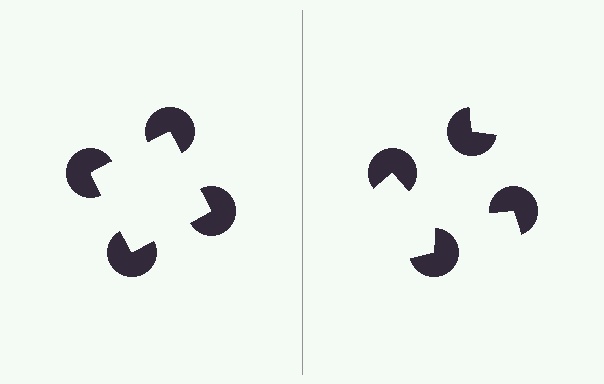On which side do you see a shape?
An illusory square appears on the left side. On the right side the wedge cuts are rotated, so no coherent shape forms.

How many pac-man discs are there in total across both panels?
8 — 4 on each side.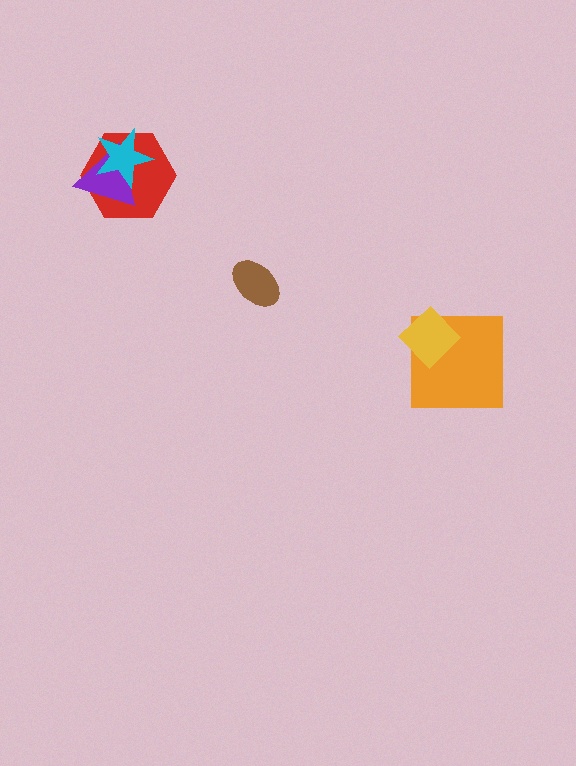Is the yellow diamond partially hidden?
No, no other shape covers it.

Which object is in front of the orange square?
The yellow diamond is in front of the orange square.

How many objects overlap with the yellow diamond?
1 object overlaps with the yellow diamond.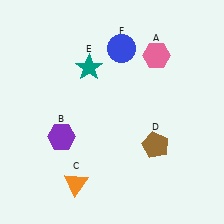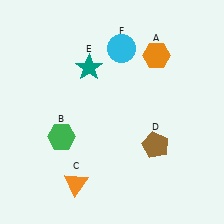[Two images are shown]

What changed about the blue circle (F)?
In Image 1, F is blue. In Image 2, it changed to cyan.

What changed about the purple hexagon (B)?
In Image 1, B is purple. In Image 2, it changed to green.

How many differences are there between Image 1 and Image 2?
There are 3 differences between the two images.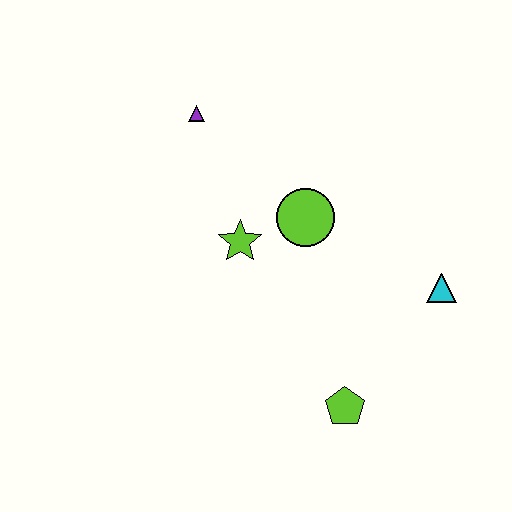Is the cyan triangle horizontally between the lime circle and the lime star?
No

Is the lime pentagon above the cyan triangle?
No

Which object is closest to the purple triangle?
The lime star is closest to the purple triangle.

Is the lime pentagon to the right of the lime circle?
Yes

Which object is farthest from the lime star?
The cyan triangle is farthest from the lime star.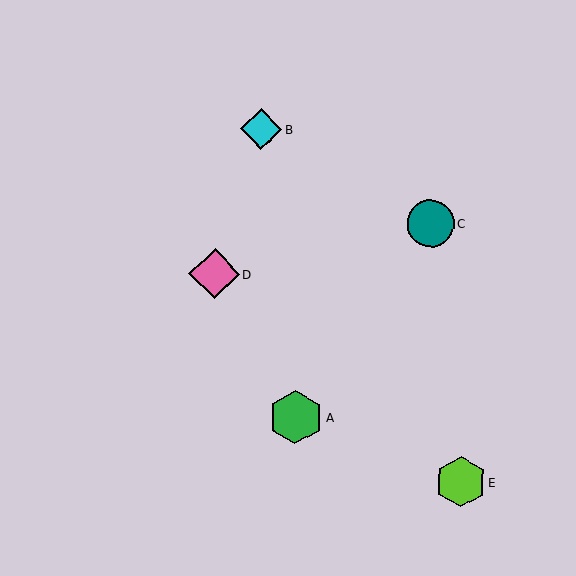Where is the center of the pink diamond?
The center of the pink diamond is at (215, 274).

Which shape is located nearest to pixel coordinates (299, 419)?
The green hexagon (labeled A) at (296, 417) is nearest to that location.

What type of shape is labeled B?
Shape B is a cyan diamond.